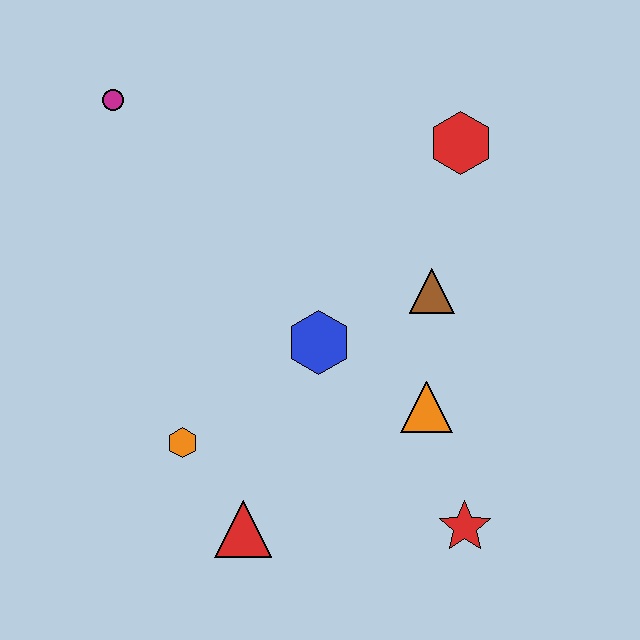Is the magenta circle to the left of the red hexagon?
Yes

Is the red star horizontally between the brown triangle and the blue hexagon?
No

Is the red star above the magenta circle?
No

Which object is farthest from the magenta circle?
The red star is farthest from the magenta circle.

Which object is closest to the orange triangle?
The brown triangle is closest to the orange triangle.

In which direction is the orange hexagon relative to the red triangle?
The orange hexagon is above the red triangle.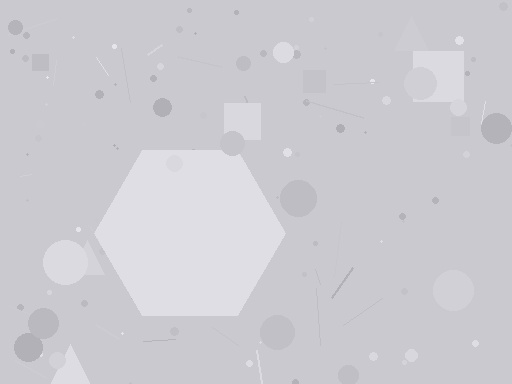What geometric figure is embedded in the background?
A hexagon is embedded in the background.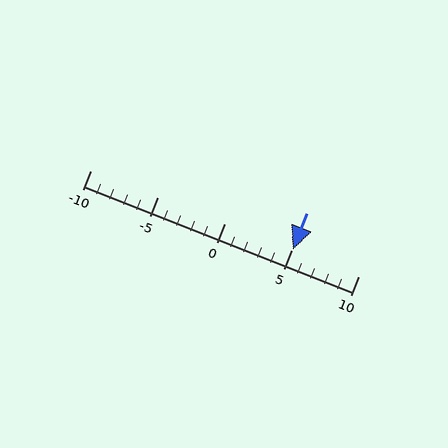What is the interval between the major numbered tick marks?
The major tick marks are spaced 5 units apart.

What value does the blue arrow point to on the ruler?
The blue arrow points to approximately 5.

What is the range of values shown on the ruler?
The ruler shows values from -10 to 10.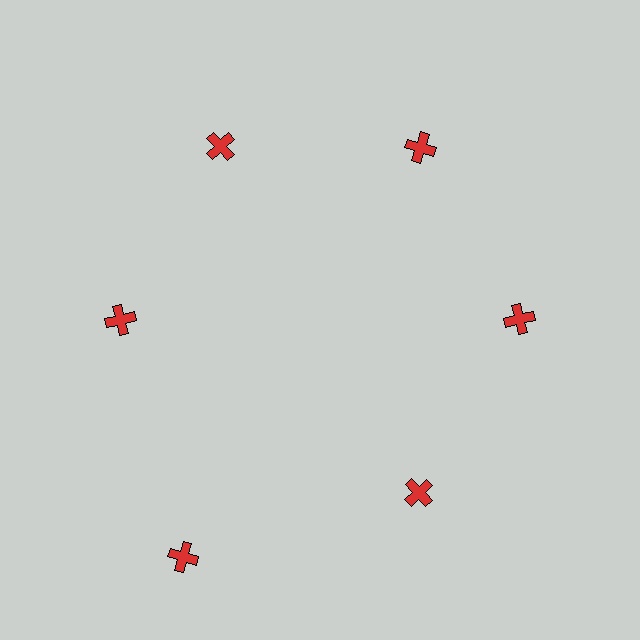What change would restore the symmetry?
The symmetry would be restored by moving it inward, back onto the ring so that all 6 crosses sit at equal angles and equal distance from the center.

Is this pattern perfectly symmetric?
No. The 6 red crosses are arranged in a ring, but one element near the 7 o'clock position is pushed outward from the center, breaking the 6-fold rotational symmetry.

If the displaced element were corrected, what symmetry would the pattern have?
It would have 6-fold rotational symmetry — the pattern would map onto itself every 60 degrees.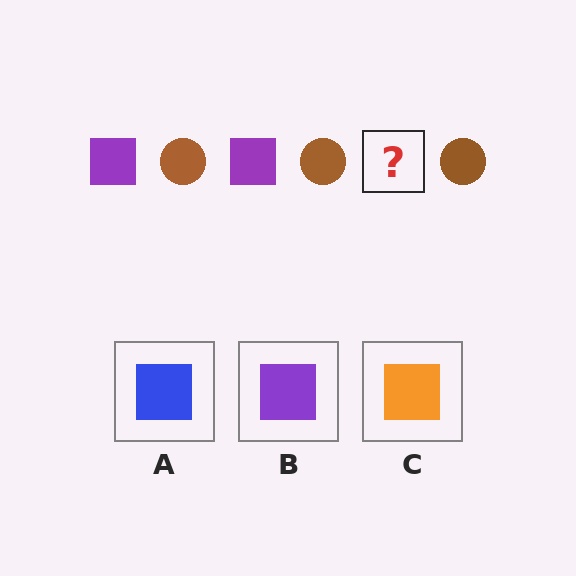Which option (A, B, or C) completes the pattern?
B.